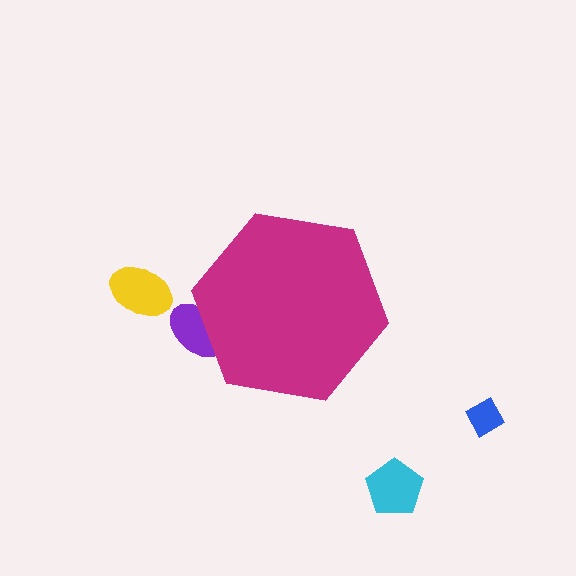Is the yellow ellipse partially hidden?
No, the yellow ellipse is fully visible.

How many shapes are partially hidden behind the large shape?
1 shape is partially hidden.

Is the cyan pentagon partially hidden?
No, the cyan pentagon is fully visible.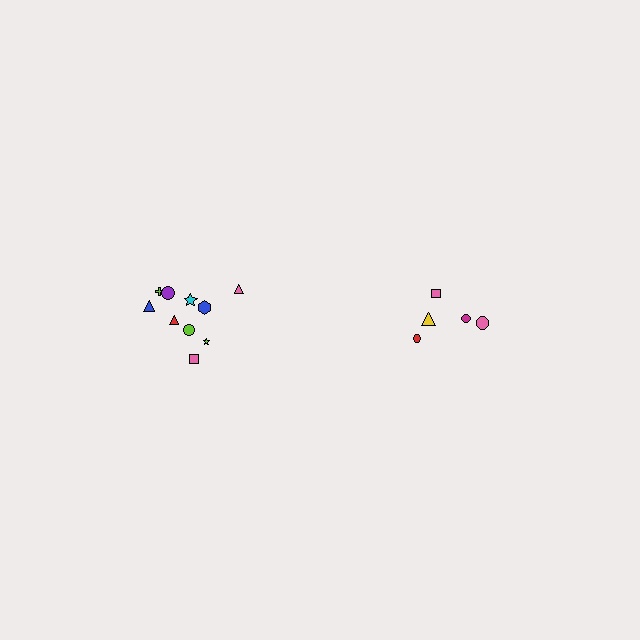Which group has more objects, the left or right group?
The left group.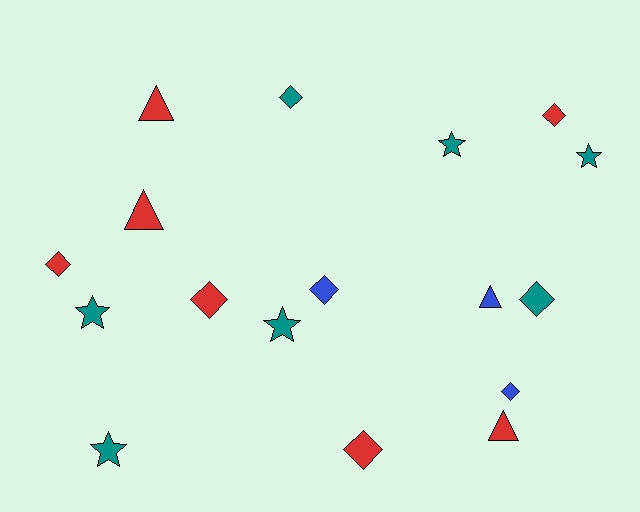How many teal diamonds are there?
There are 2 teal diamonds.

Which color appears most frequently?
Teal, with 7 objects.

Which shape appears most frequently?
Diamond, with 8 objects.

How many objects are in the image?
There are 17 objects.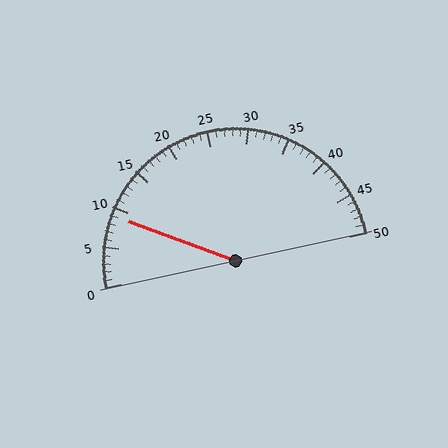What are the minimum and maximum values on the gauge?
The gauge ranges from 0 to 50.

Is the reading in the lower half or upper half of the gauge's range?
The reading is in the lower half of the range (0 to 50).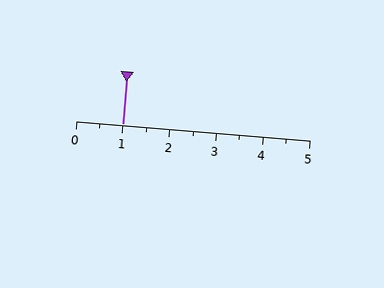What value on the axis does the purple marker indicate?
The marker indicates approximately 1.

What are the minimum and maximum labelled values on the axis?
The axis runs from 0 to 5.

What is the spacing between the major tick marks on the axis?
The major ticks are spaced 1 apart.